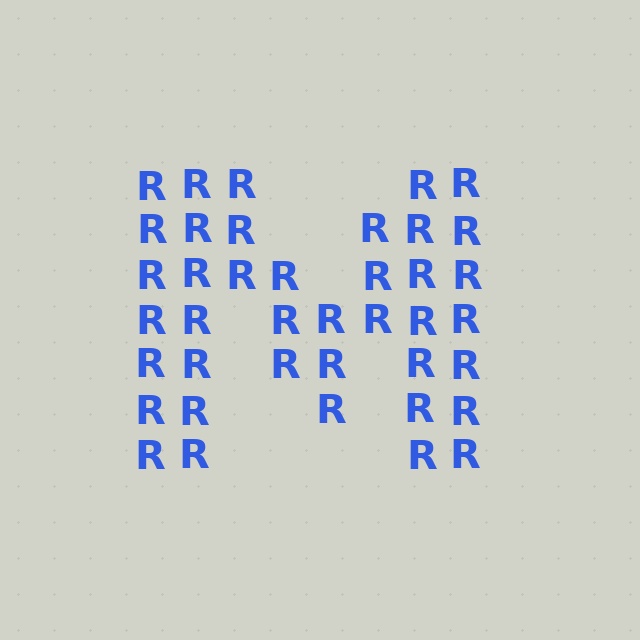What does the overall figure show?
The overall figure shows the letter M.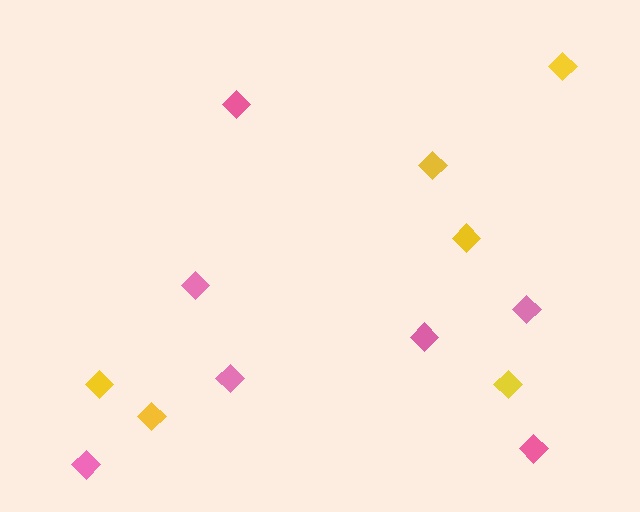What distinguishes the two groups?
There are 2 groups: one group of yellow diamonds (6) and one group of pink diamonds (7).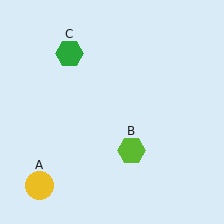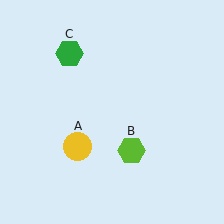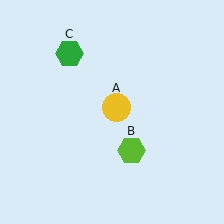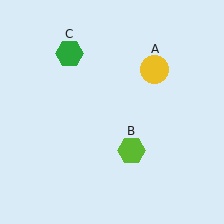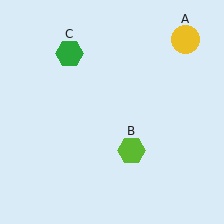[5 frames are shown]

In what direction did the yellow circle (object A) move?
The yellow circle (object A) moved up and to the right.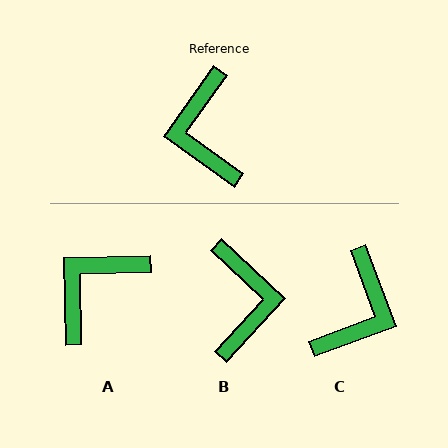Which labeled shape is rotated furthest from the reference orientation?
B, about 173 degrees away.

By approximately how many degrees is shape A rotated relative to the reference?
Approximately 53 degrees clockwise.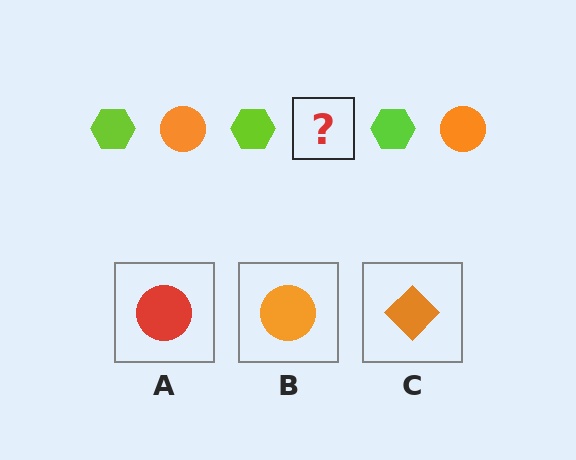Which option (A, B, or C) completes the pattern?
B.